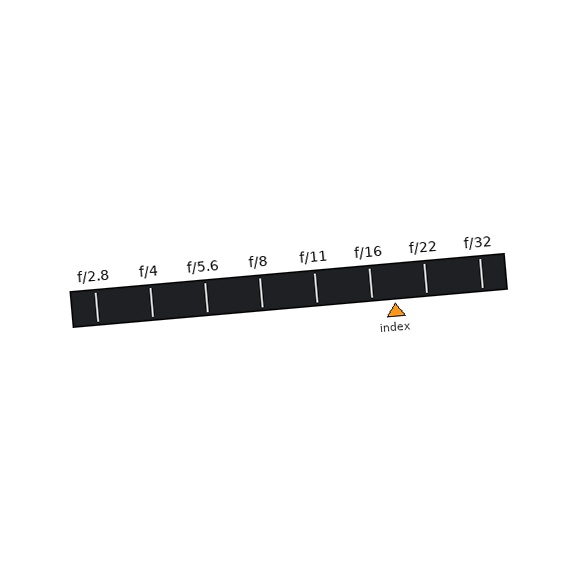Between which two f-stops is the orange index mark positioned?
The index mark is between f/16 and f/22.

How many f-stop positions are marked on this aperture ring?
There are 8 f-stop positions marked.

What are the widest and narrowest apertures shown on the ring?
The widest aperture shown is f/2.8 and the narrowest is f/32.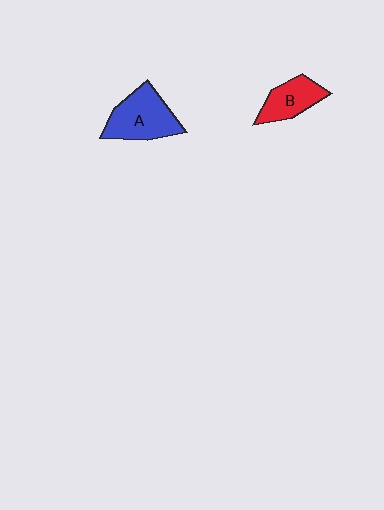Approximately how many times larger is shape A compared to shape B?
Approximately 1.5 times.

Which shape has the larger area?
Shape A (blue).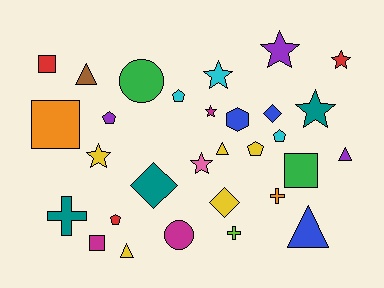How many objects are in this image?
There are 30 objects.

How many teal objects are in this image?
There are 3 teal objects.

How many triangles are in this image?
There are 5 triangles.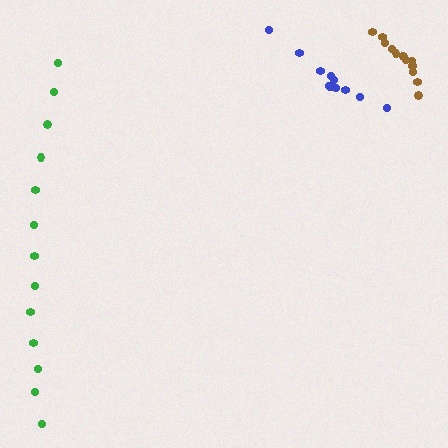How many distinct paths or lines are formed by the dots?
There are 3 distinct paths.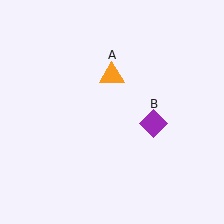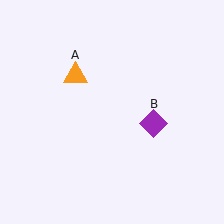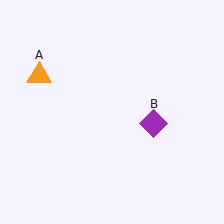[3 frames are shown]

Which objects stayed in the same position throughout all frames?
Purple diamond (object B) remained stationary.